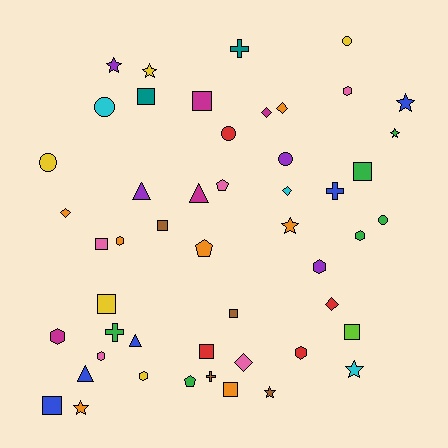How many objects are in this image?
There are 50 objects.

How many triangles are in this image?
There are 4 triangles.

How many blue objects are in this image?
There are 5 blue objects.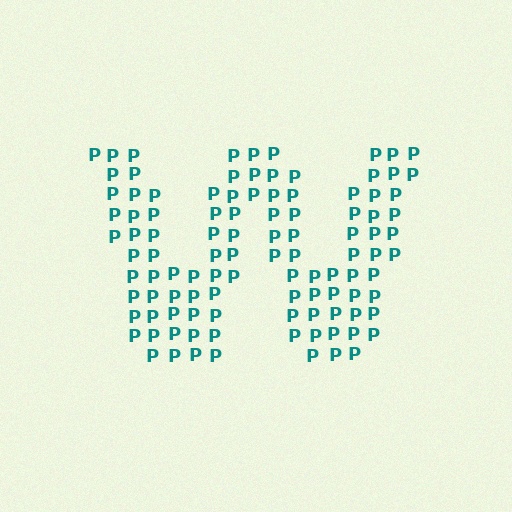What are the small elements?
The small elements are letter P's.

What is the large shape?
The large shape is the letter W.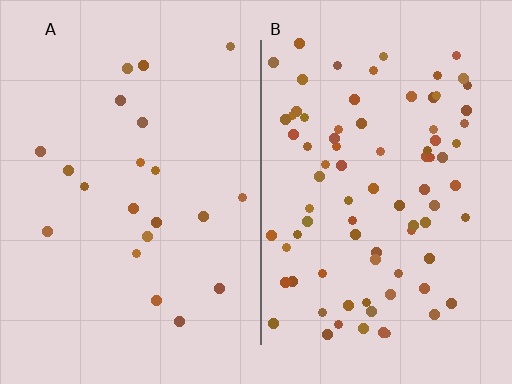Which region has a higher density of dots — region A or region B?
B (the right).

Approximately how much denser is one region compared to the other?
Approximately 4.0× — region B over region A.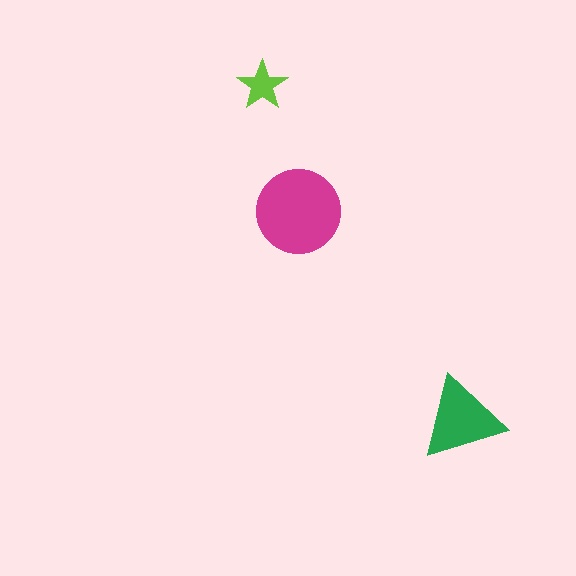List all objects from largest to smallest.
The magenta circle, the green triangle, the lime star.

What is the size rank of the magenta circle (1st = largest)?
1st.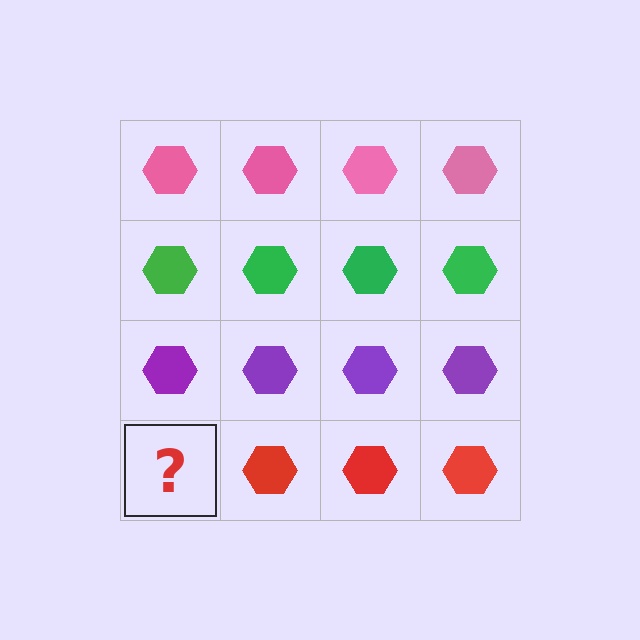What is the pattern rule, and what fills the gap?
The rule is that each row has a consistent color. The gap should be filled with a red hexagon.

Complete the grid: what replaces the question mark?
The question mark should be replaced with a red hexagon.